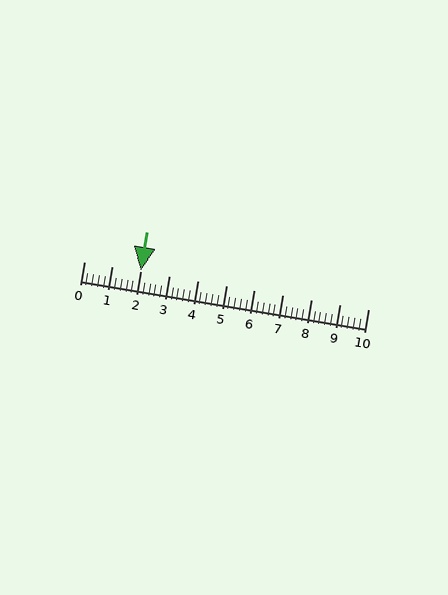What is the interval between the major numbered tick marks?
The major tick marks are spaced 1 units apart.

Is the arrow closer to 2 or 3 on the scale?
The arrow is closer to 2.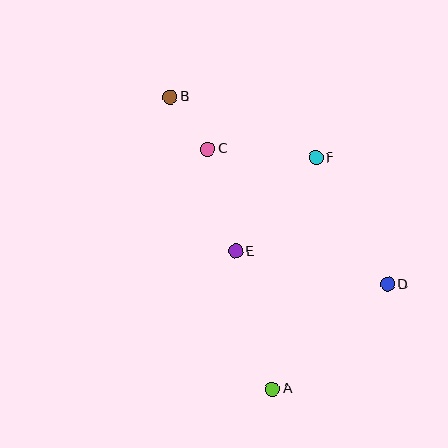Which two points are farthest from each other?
Points A and B are farthest from each other.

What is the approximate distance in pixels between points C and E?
The distance between C and E is approximately 106 pixels.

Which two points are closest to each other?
Points B and C are closest to each other.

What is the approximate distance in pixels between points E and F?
The distance between E and F is approximately 123 pixels.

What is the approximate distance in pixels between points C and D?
The distance between C and D is approximately 225 pixels.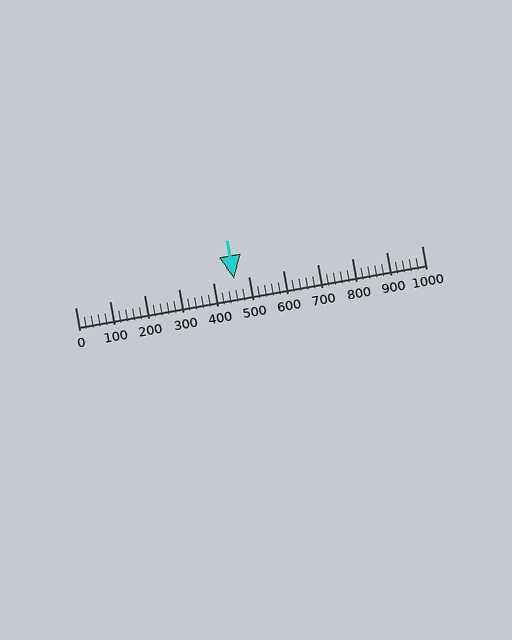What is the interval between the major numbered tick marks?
The major tick marks are spaced 100 units apart.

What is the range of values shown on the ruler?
The ruler shows values from 0 to 1000.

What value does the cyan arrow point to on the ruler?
The cyan arrow points to approximately 460.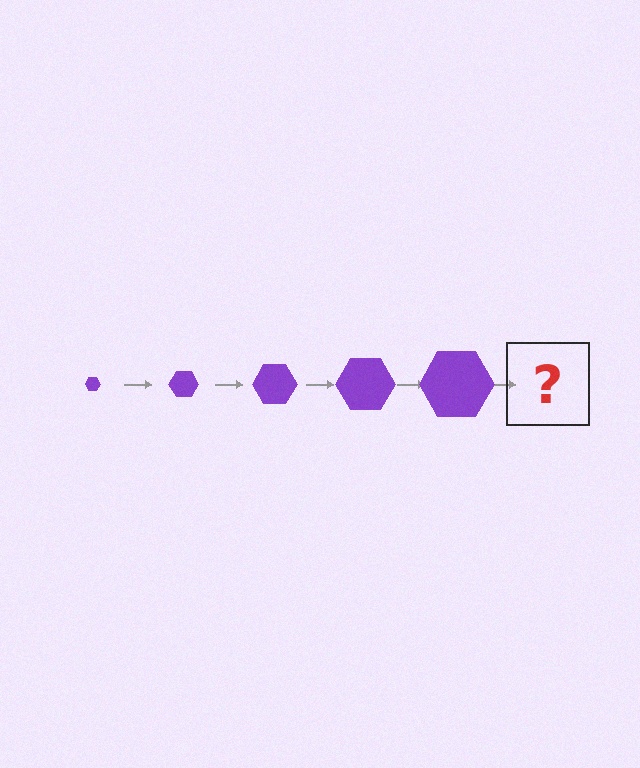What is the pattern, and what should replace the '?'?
The pattern is that the hexagon gets progressively larger each step. The '?' should be a purple hexagon, larger than the previous one.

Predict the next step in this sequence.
The next step is a purple hexagon, larger than the previous one.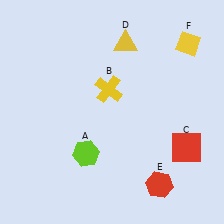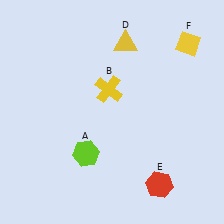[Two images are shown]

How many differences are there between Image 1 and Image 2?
There is 1 difference between the two images.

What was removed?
The red square (C) was removed in Image 2.